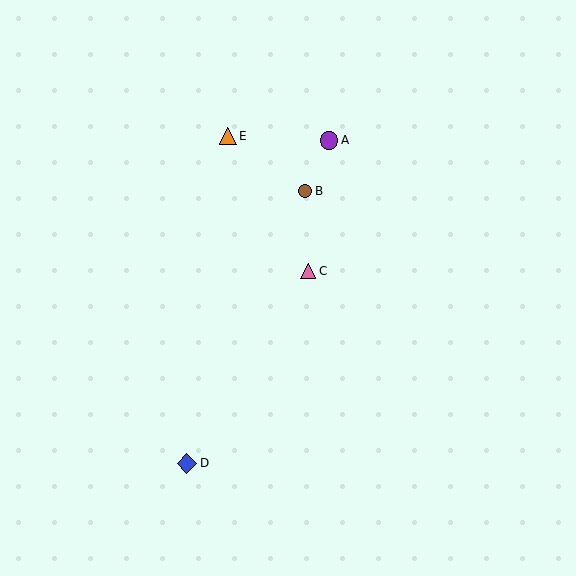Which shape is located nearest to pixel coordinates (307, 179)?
The brown circle (labeled B) at (305, 191) is nearest to that location.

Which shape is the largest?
The blue diamond (labeled D) is the largest.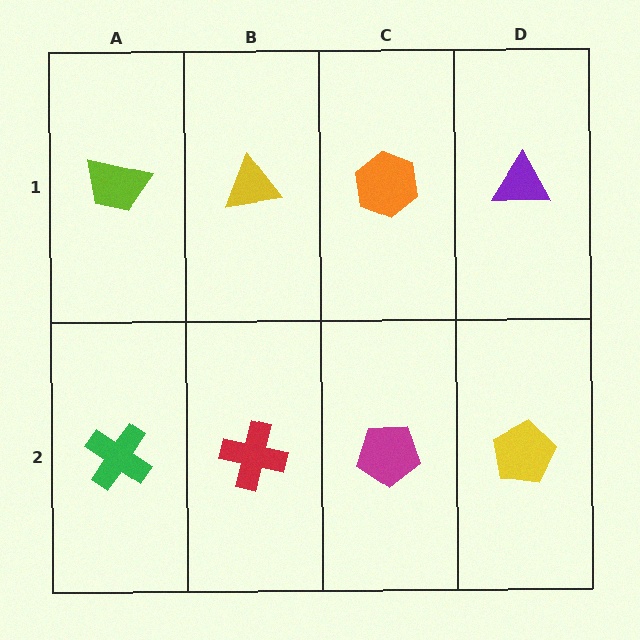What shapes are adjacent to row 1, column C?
A magenta pentagon (row 2, column C), a yellow triangle (row 1, column B), a purple triangle (row 1, column D).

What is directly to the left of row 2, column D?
A magenta pentagon.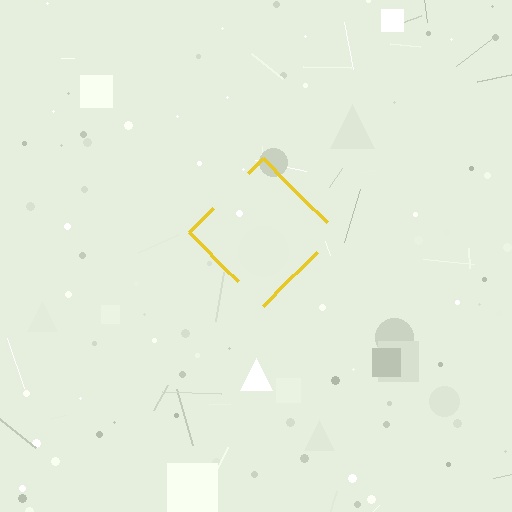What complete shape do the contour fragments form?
The contour fragments form a diamond.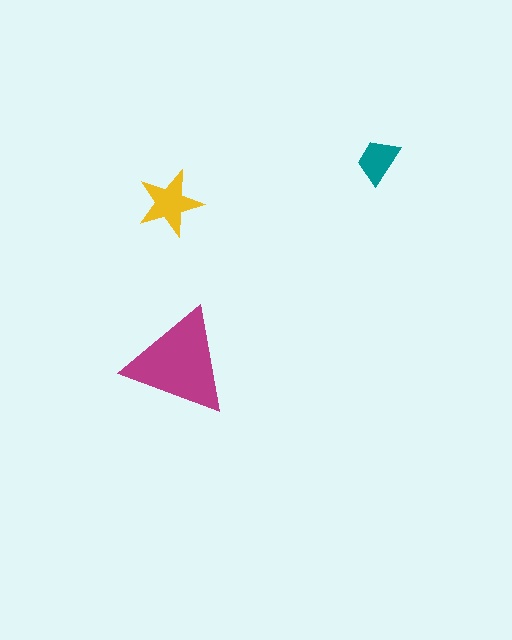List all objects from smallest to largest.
The teal trapezoid, the yellow star, the magenta triangle.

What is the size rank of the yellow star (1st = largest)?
2nd.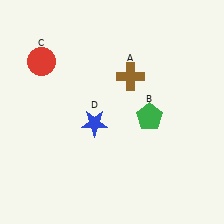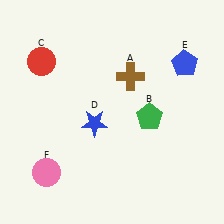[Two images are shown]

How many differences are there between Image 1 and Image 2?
There are 2 differences between the two images.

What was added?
A blue pentagon (E), a pink circle (F) were added in Image 2.